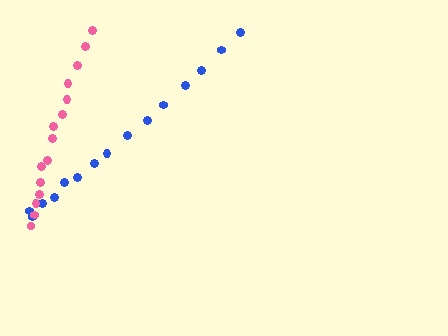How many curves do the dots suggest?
There are 2 distinct paths.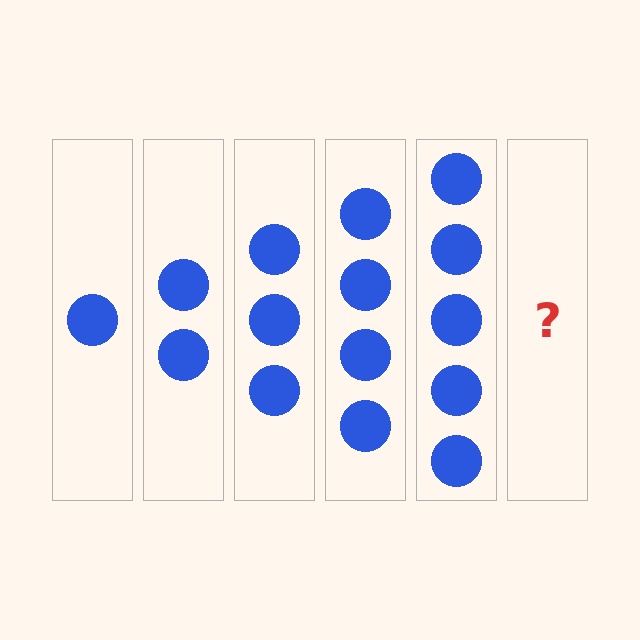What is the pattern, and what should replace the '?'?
The pattern is that each step adds one more circle. The '?' should be 6 circles.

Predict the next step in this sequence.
The next step is 6 circles.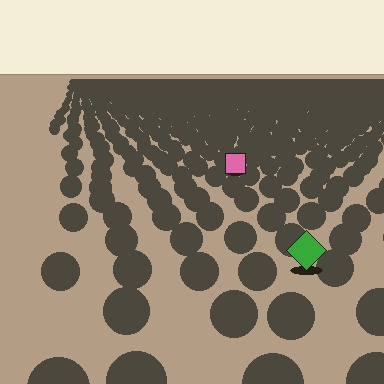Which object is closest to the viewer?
The green diamond is closest. The texture marks near it are larger and more spread out.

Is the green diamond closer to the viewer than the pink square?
Yes. The green diamond is closer — you can tell from the texture gradient: the ground texture is coarser near it.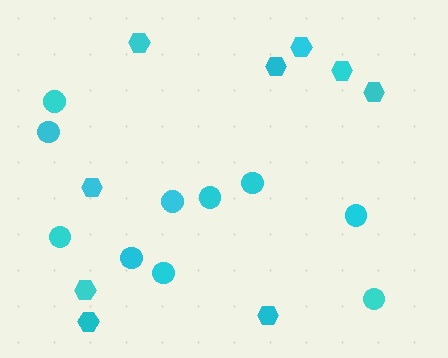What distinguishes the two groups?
There are 2 groups: one group of circles (10) and one group of hexagons (9).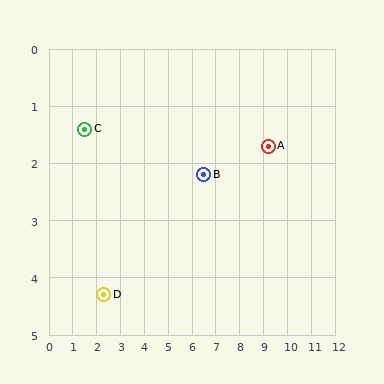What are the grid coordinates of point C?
Point C is at approximately (1.5, 1.4).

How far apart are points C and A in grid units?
Points C and A are about 7.7 grid units apart.